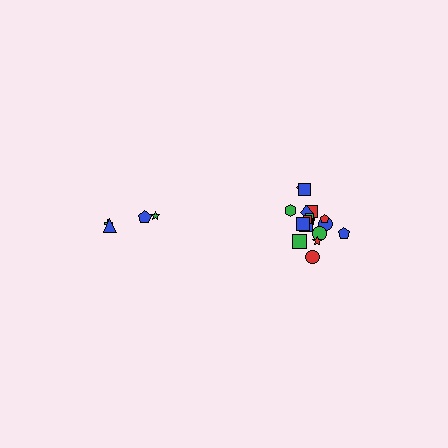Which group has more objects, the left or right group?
The right group.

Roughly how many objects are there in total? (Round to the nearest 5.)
Roughly 20 objects in total.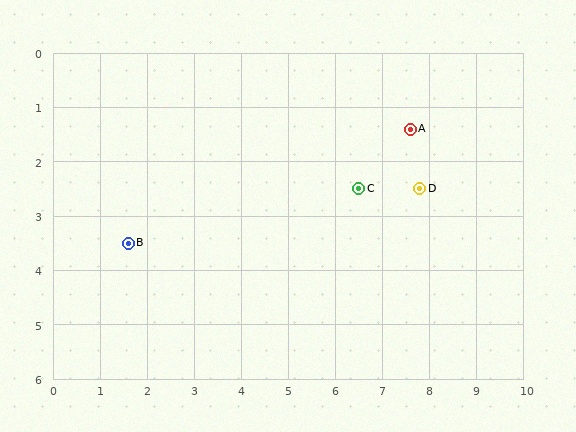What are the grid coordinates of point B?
Point B is at approximately (1.6, 3.5).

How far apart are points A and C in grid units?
Points A and C are about 1.6 grid units apart.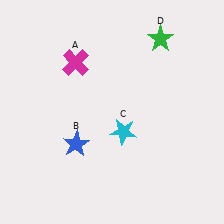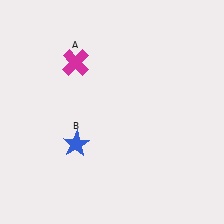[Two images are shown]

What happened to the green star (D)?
The green star (D) was removed in Image 2. It was in the top-right area of Image 1.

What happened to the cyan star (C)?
The cyan star (C) was removed in Image 2. It was in the bottom-right area of Image 1.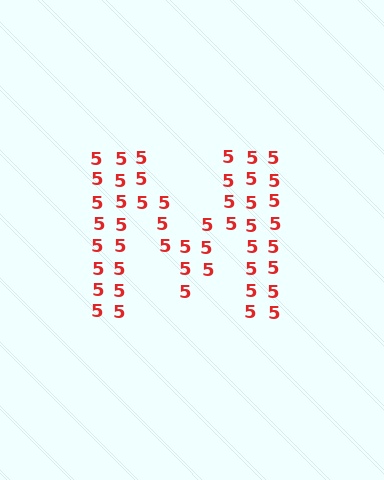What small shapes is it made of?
It is made of small digit 5's.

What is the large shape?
The large shape is the letter M.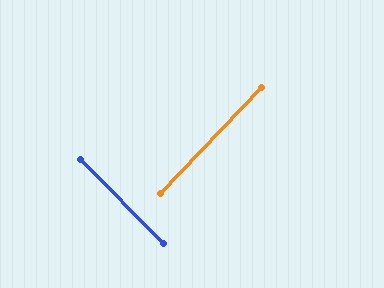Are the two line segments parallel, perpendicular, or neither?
Perpendicular — they meet at approximately 88°.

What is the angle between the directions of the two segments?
Approximately 88 degrees.